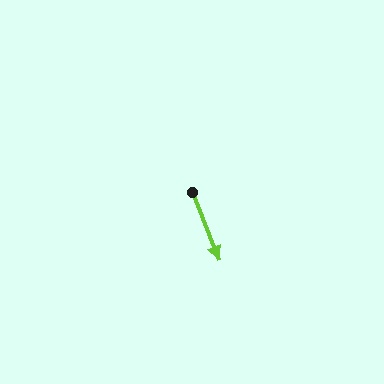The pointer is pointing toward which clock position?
Roughly 5 o'clock.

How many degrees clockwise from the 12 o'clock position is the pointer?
Approximately 158 degrees.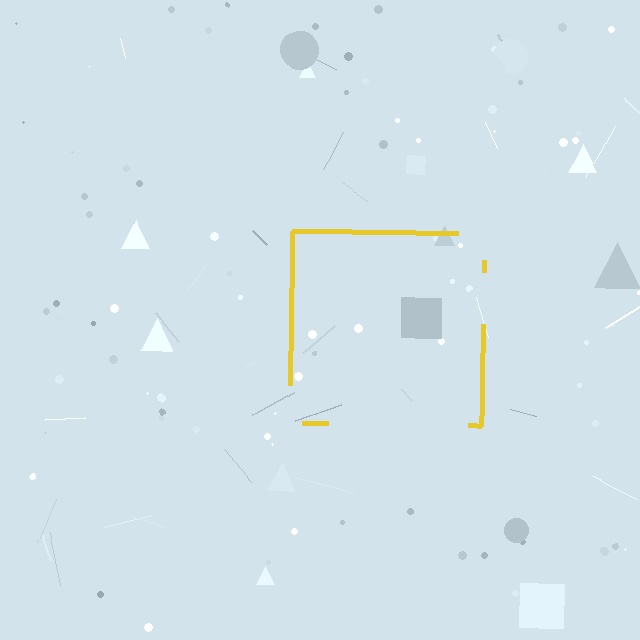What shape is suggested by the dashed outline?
The dashed outline suggests a square.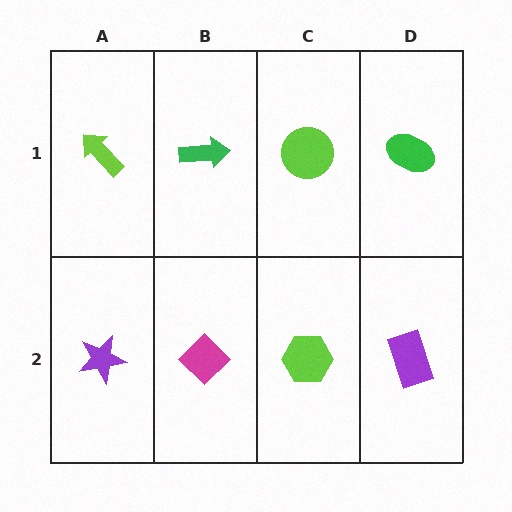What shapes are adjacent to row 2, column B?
A green arrow (row 1, column B), a purple star (row 2, column A), a lime hexagon (row 2, column C).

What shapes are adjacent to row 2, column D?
A green ellipse (row 1, column D), a lime hexagon (row 2, column C).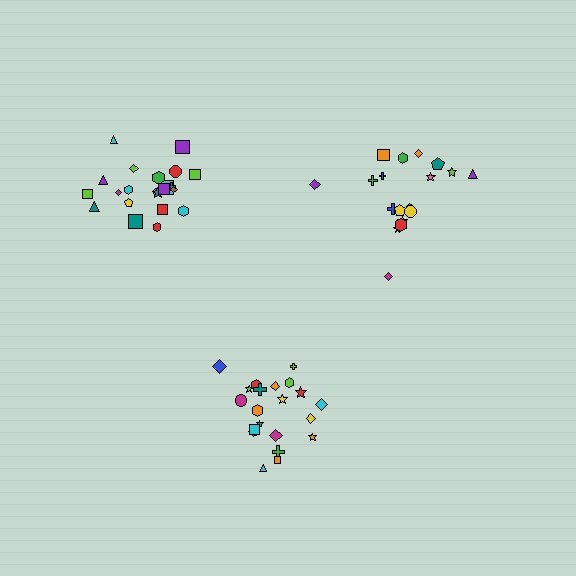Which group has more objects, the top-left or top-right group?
The top-left group.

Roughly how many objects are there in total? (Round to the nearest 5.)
Roughly 60 objects in total.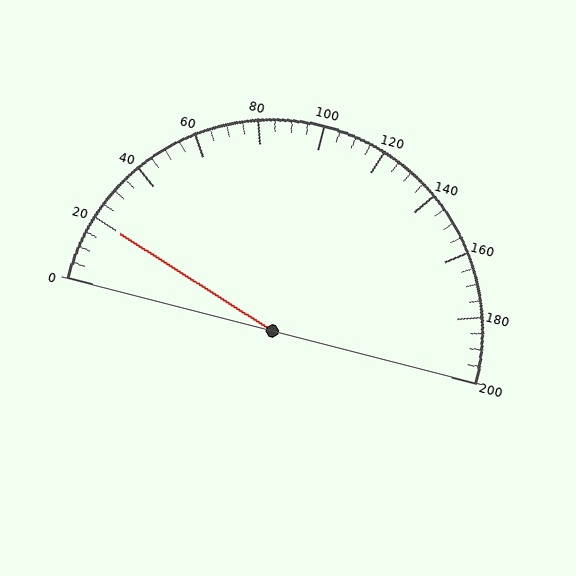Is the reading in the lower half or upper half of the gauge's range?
The reading is in the lower half of the range (0 to 200).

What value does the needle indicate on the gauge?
The needle indicates approximately 20.